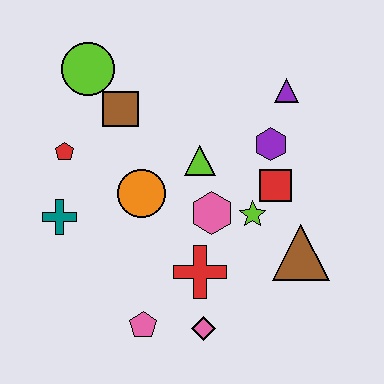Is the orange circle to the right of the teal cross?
Yes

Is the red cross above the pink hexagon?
No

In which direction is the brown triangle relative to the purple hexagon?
The brown triangle is below the purple hexagon.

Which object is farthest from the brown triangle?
The lime circle is farthest from the brown triangle.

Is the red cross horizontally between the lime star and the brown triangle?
No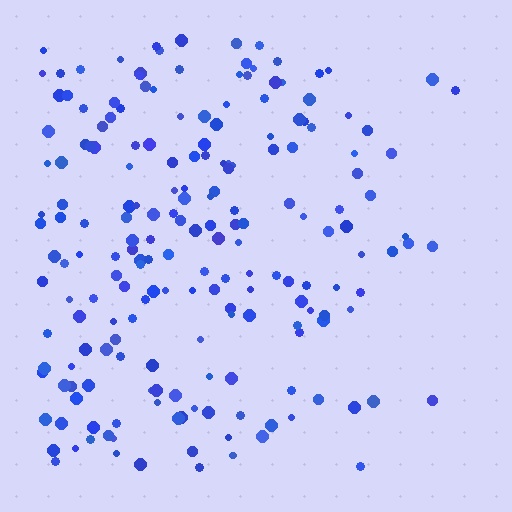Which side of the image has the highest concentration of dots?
The left.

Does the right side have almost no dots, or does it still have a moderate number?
Still a moderate number, just noticeably fewer than the left.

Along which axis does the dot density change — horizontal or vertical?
Horizontal.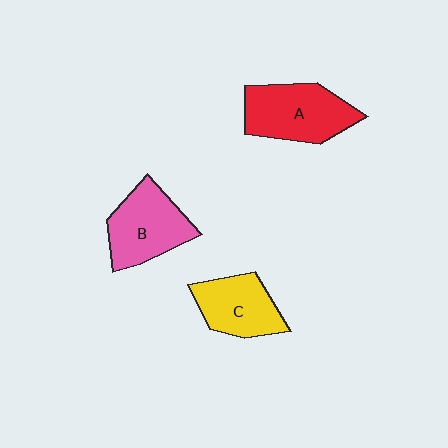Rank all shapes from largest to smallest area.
From largest to smallest: A (red), B (pink), C (yellow).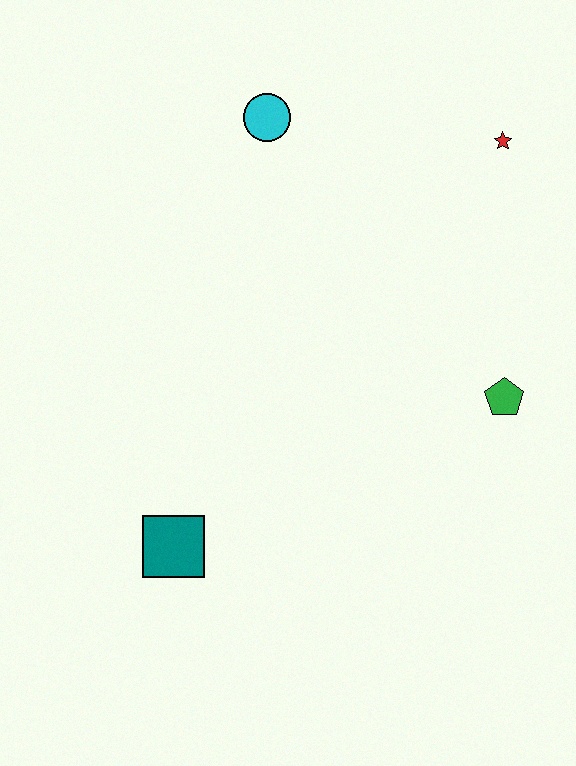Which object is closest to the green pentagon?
The red star is closest to the green pentagon.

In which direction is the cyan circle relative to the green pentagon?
The cyan circle is above the green pentagon.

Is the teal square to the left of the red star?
Yes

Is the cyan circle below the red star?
No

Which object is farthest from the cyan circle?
The teal square is farthest from the cyan circle.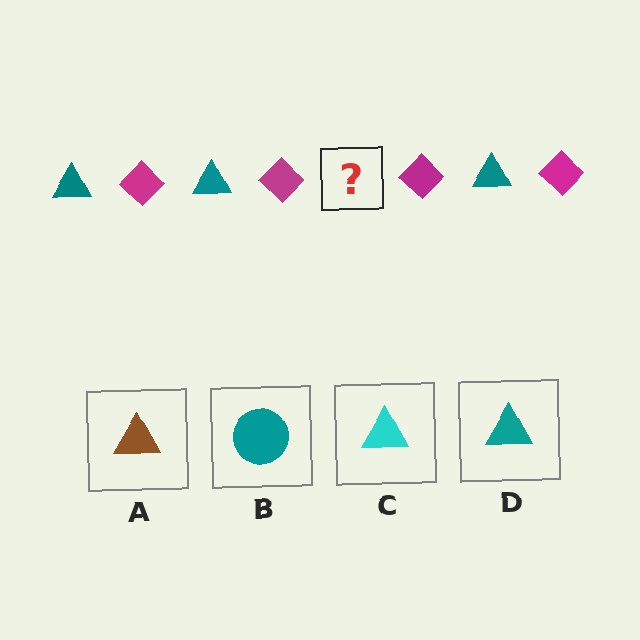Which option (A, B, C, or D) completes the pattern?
D.